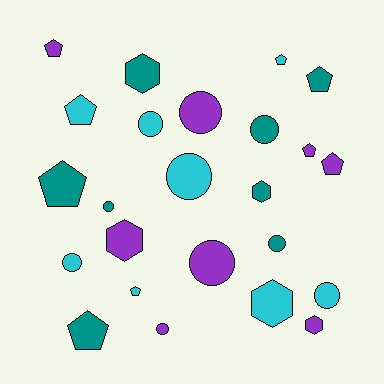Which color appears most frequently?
Purple, with 8 objects.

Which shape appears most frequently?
Circle, with 10 objects.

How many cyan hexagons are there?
There is 1 cyan hexagon.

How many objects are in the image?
There are 24 objects.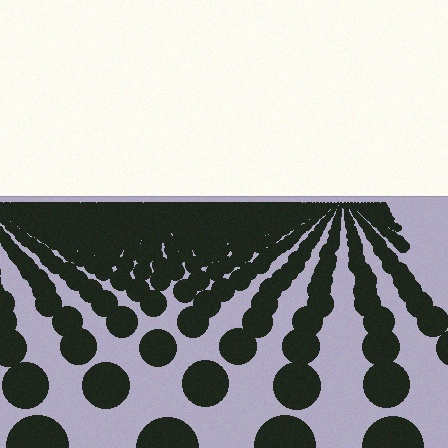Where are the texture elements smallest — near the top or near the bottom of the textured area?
Near the top.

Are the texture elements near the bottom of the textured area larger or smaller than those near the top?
Larger. Near the bottom, elements are closer to the viewer and appear at a bigger on-screen size.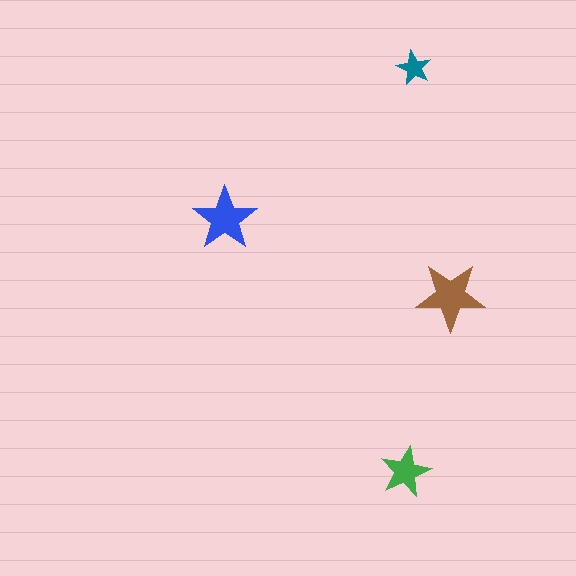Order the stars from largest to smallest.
the brown one, the blue one, the green one, the teal one.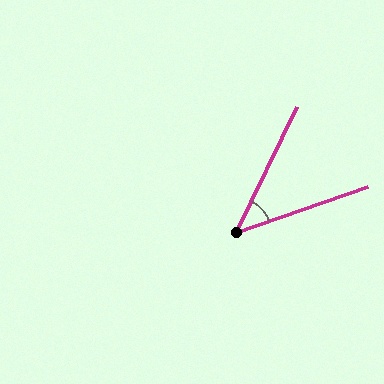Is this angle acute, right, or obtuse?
It is acute.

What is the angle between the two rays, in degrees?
Approximately 45 degrees.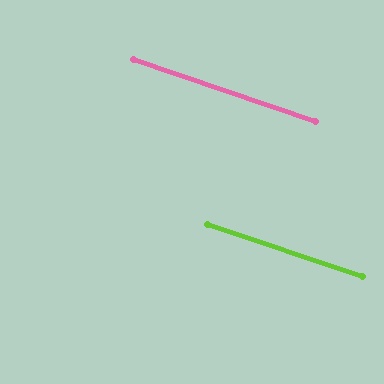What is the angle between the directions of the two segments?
Approximately 0 degrees.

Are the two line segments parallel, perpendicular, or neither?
Parallel — their directions differ by only 0.4°.